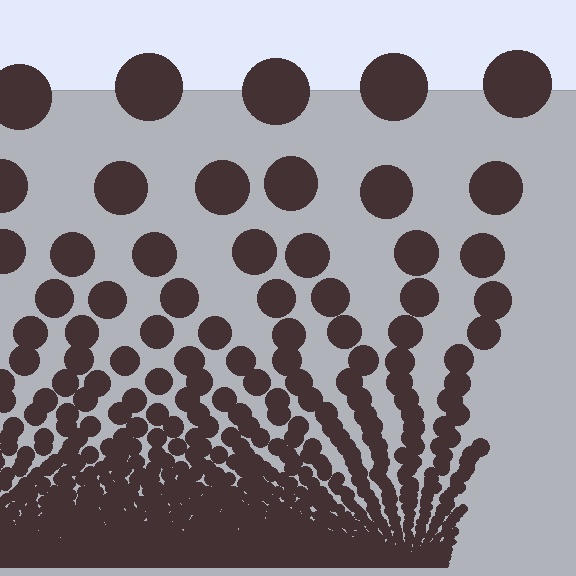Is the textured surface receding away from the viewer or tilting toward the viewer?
The surface appears to tilt toward the viewer. Texture elements get larger and sparser toward the top.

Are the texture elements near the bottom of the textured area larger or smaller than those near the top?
Smaller. The gradient is inverted — elements near the bottom are smaller and denser.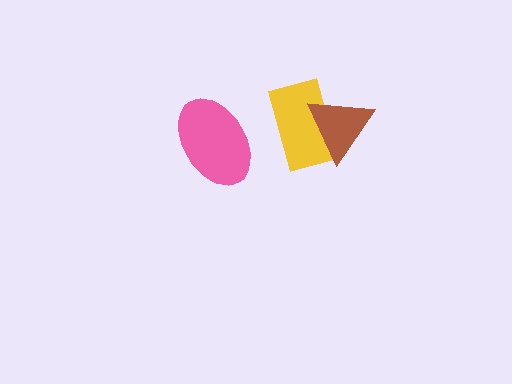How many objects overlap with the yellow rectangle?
1 object overlaps with the yellow rectangle.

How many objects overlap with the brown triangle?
1 object overlaps with the brown triangle.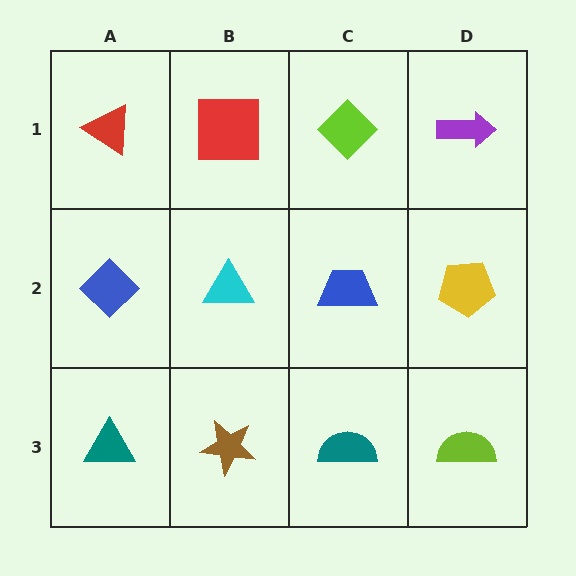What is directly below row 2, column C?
A teal semicircle.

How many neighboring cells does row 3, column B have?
3.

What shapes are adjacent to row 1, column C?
A blue trapezoid (row 2, column C), a red square (row 1, column B), a purple arrow (row 1, column D).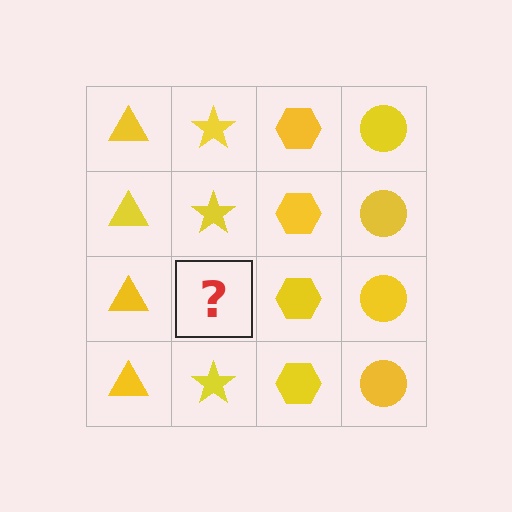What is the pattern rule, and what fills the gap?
The rule is that each column has a consistent shape. The gap should be filled with a yellow star.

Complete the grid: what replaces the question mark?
The question mark should be replaced with a yellow star.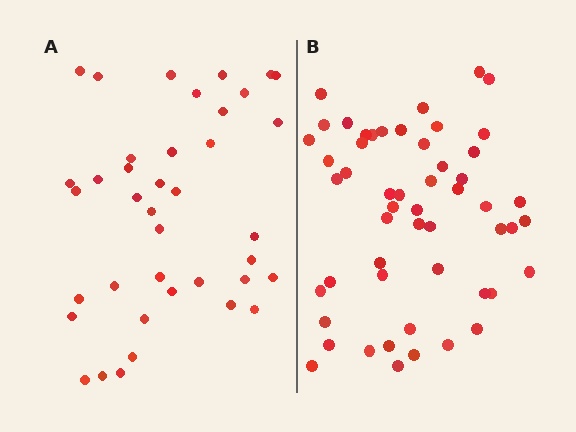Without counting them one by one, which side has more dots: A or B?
Region B (the right region) has more dots.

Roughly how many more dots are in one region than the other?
Region B has approximately 15 more dots than region A.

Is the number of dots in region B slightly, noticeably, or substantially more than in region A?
Region B has noticeably more, but not dramatically so. The ratio is roughly 1.4 to 1.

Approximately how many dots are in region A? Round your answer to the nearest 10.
About 40 dots. (The exact count is 39, which rounds to 40.)